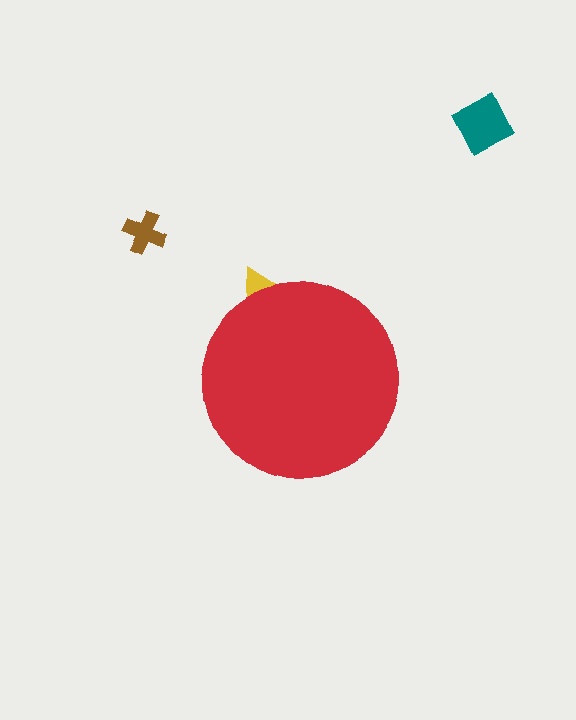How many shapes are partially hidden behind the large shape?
1 shape is partially hidden.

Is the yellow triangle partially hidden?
Yes, the yellow triangle is partially hidden behind the red circle.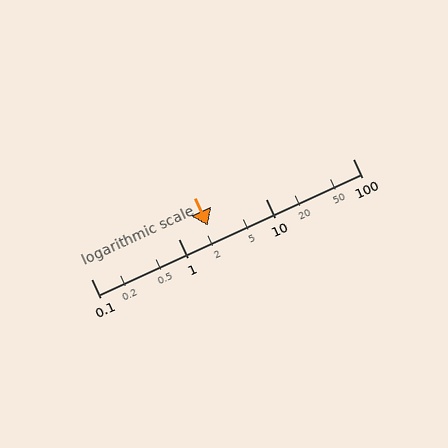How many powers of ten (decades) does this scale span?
The scale spans 3 decades, from 0.1 to 100.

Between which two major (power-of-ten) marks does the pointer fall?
The pointer is between 1 and 10.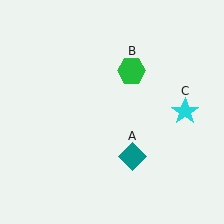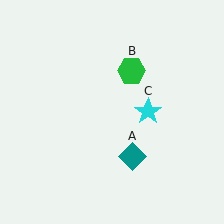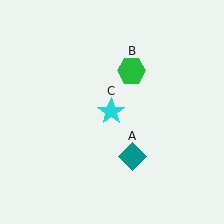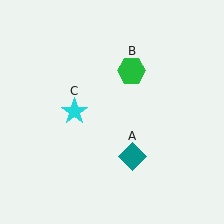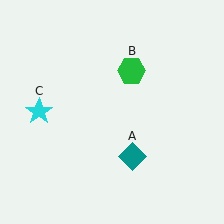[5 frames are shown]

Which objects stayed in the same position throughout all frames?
Teal diamond (object A) and green hexagon (object B) remained stationary.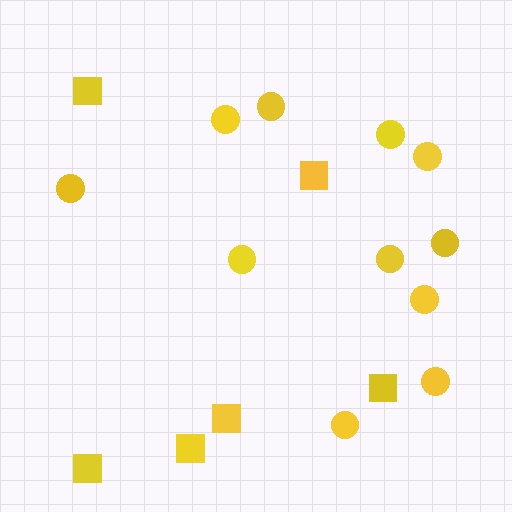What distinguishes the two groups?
There are 2 groups: one group of squares (6) and one group of circles (11).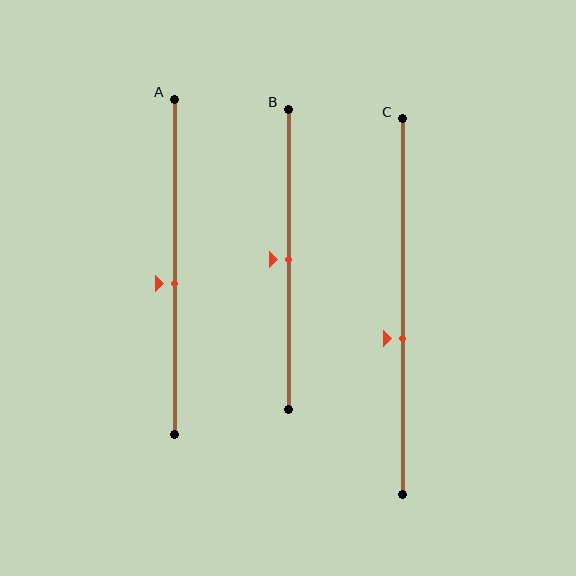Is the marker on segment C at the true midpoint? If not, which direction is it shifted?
No, the marker on segment C is shifted downward by about 9% of the segment length.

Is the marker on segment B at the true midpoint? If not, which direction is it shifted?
Yes, the marker on segment B is at the true midpoint.